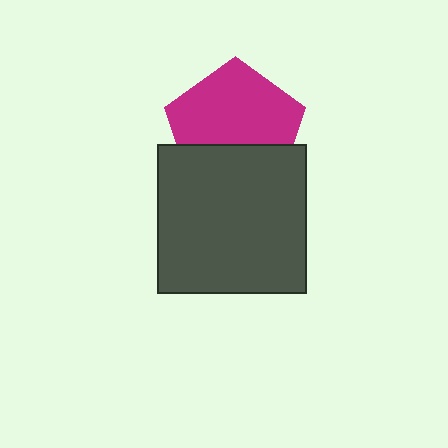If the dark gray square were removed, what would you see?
You would see the complete magenta pentagon.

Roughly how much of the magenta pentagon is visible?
About half of it is visible (roughly 64%).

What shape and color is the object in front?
The object in front is a dark gray square.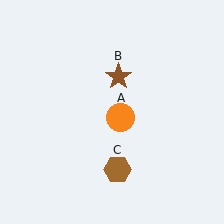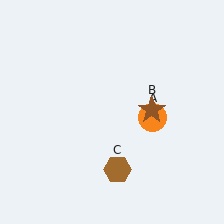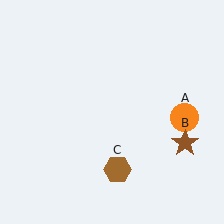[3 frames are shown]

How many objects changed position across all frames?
2 objects changed position: orange circle (object A), brown star (object B).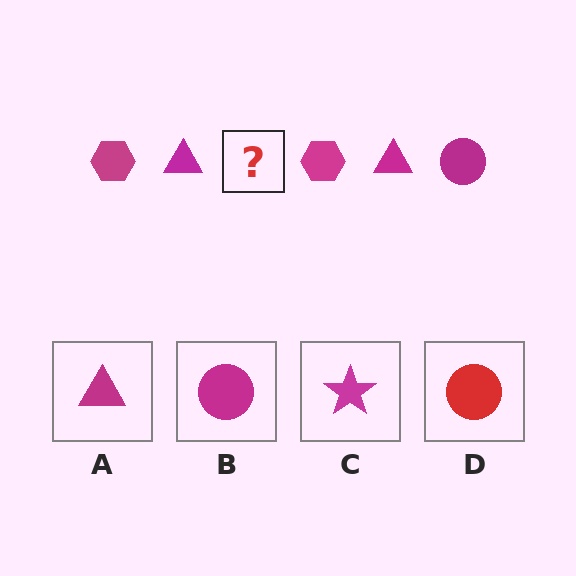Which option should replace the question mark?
Option B.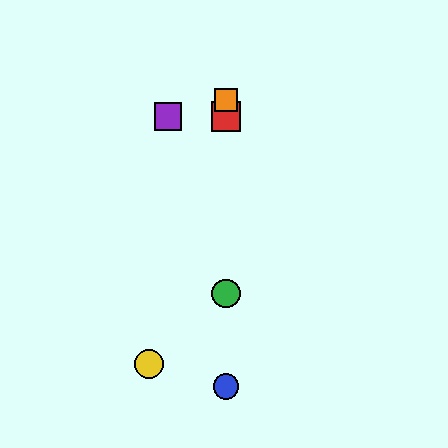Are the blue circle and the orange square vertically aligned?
Yes, both are at x≈226.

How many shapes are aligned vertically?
4 shapes (the red square, the blue circle, the green circle, the orange square) are aligned vertically.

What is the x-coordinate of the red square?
The red square is at x≈226.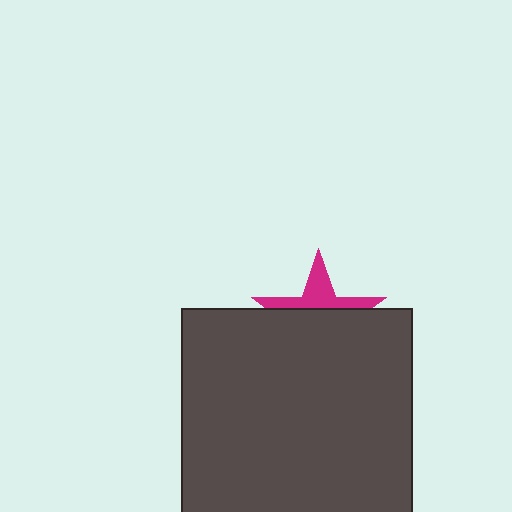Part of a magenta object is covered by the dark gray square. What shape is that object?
It is a star.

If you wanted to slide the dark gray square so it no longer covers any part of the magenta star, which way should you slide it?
Slide it down — that is the most direct way to separate the two shapes.